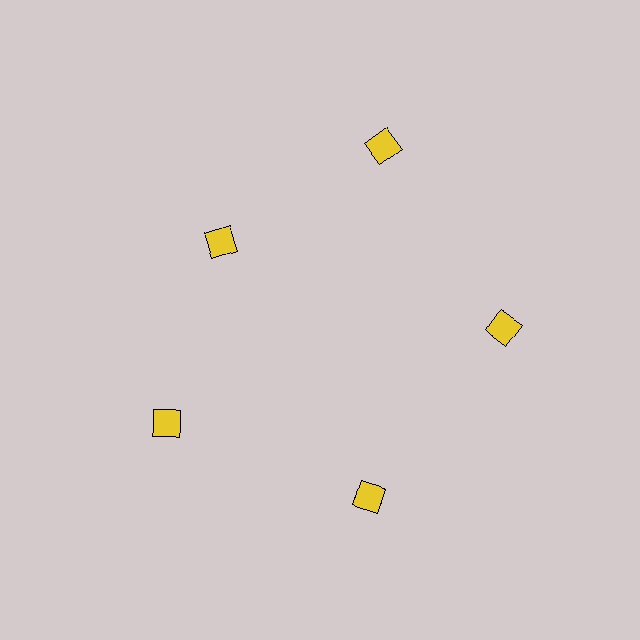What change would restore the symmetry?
The symmetry would be restored by moving it outward, back onto the ring so that all 5 squares sit at equal angles and equal distance from the center.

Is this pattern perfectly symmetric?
No. The 5 yellow squares are arranged in a ring, but one element near the 10 o'clock position is pulled inward toward the center, breaking the 5-fold rotational symmetry.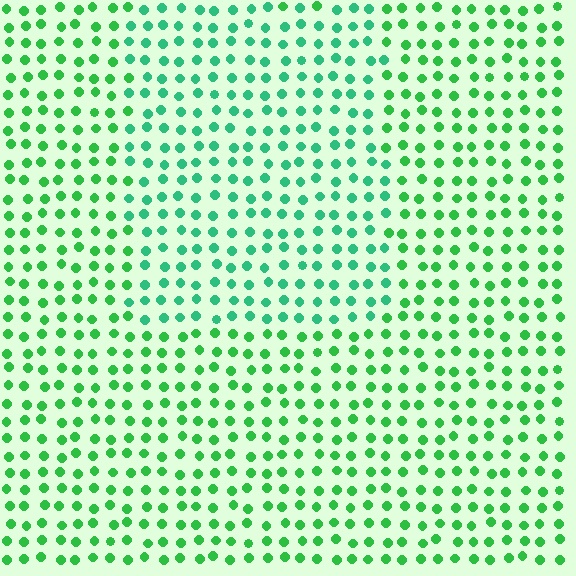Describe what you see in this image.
The image is filled with small green elements in a uniform arrangement. A rectangle-shaped region is visible where the elements are tinted to a slightly different hue, forming a subtle color boundary.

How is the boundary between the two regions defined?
The boundary is defined purely by a slight shift in hue (about 25 degrees). Spacing, size, and orientation are identical on both sides.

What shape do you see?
I see a rectangle.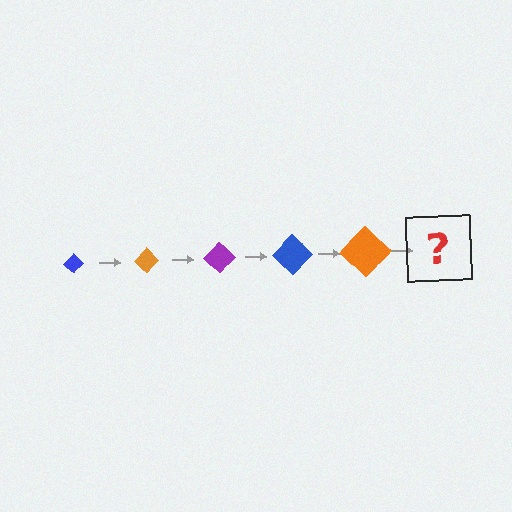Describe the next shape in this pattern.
It should be a purple diamond, larger than the previous one.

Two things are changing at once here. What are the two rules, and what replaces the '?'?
The two rules are that the diamond grows larger each step and the color cycles through blue, orange, and purple. The '?' should be a purple diamond, larger than the previous one.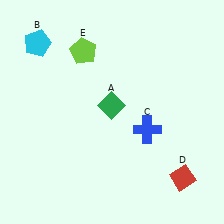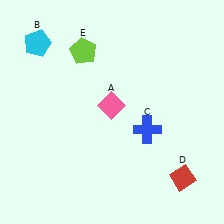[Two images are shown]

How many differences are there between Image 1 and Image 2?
There is 1 difference between the two images.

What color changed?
The diamond (A) changed from green in Image 1 to pink in Image 2.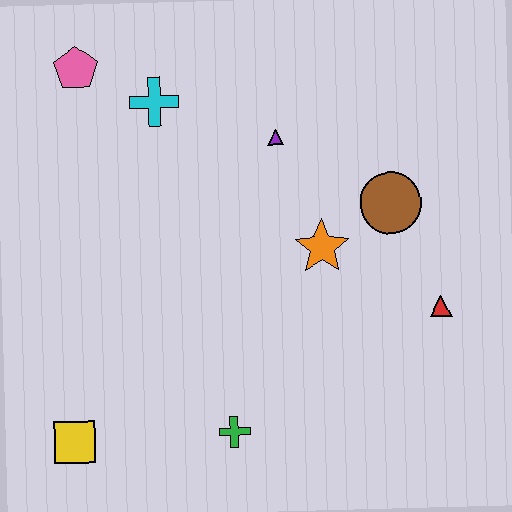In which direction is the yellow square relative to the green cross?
The yellow square is to the left of the green cross.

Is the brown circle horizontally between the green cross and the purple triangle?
No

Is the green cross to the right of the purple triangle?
No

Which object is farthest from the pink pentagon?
The red triangle is farthest from the pink pentagon.